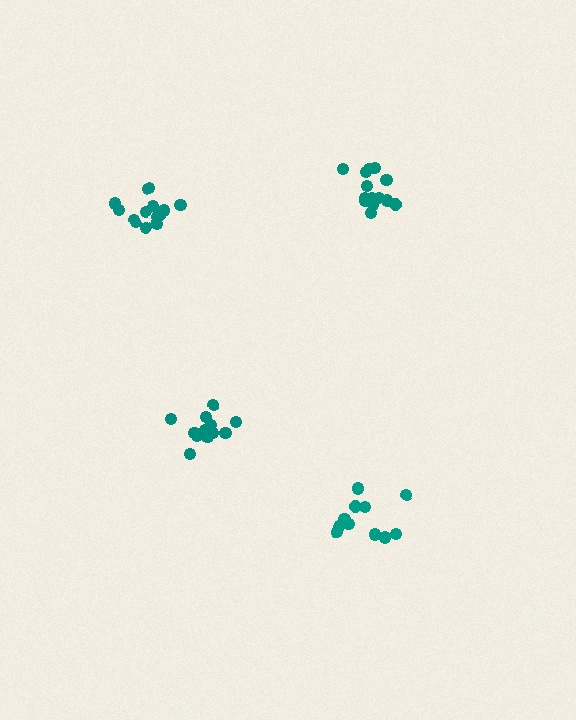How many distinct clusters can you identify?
There are 4 distinct clusters.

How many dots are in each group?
Group 1: 11 dots, Group 2: 14 dots, Group 3: 13 dots, Group 4: 13 dots (51 total).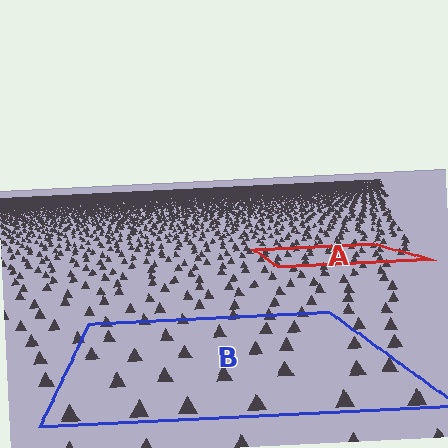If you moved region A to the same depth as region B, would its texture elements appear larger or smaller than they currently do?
They would appear larger. At a closer depth, the same texture elements are projected at a bigger on-screen size.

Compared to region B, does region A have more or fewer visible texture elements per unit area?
Region A has more texture elements per unit area — they are packed more densely because it is farther away.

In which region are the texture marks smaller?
The texture marks are smaller in region A, because it is farther away.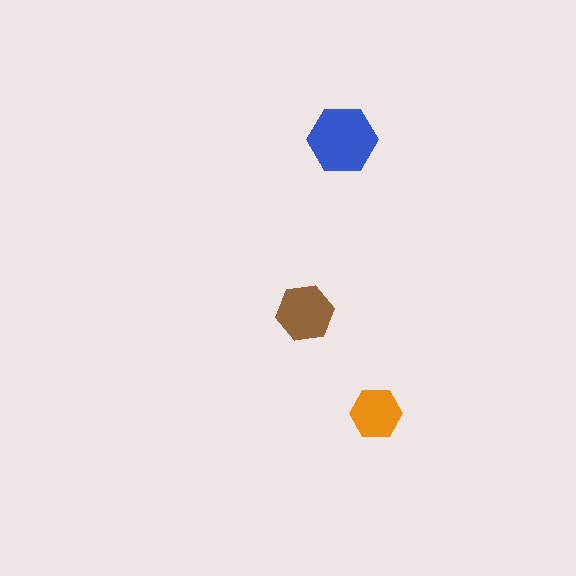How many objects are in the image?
There are 3 objects in the image.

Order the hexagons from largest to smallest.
the blue one, the brown one, the orange one.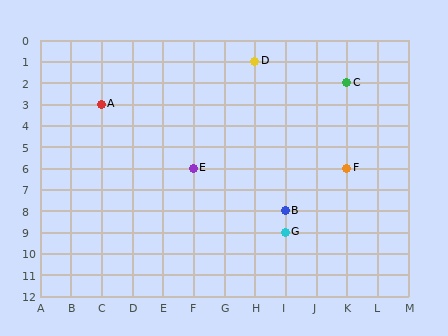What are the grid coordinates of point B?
Point B is at grid coordinates (I, 8).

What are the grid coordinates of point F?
Point F is at grid coordinates (K, 6).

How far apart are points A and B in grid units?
Points A and B are 6 columns and 5 rows apart (about 7.8 grid units diagonally).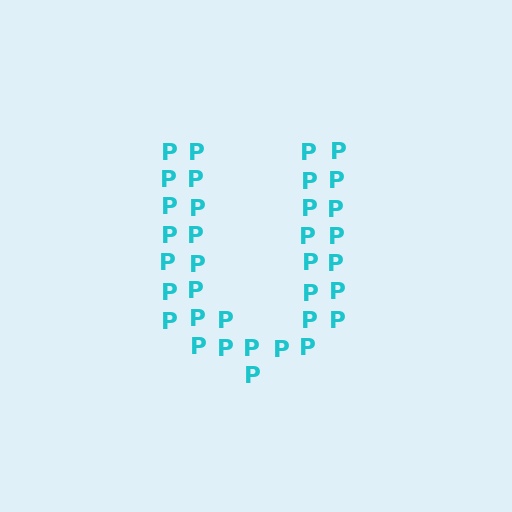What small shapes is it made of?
It is made of small letter P's.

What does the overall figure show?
The overall figure shows the letter U.